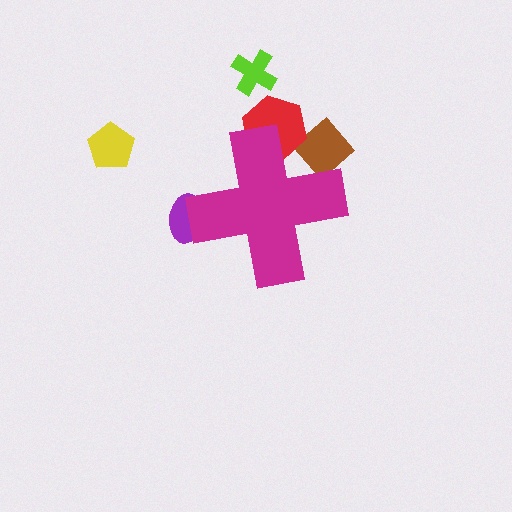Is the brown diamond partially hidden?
Yes, the brown diamond is partially hidden behind the magenta cross.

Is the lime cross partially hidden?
No, the lime cross is fully visible.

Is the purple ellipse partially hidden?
Yes, the purple ellipse is partially hidden behind the magenta cross.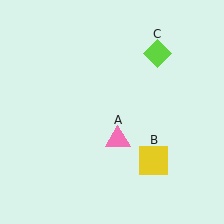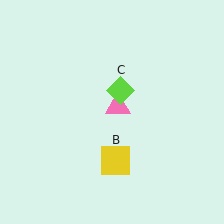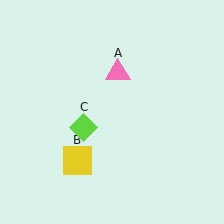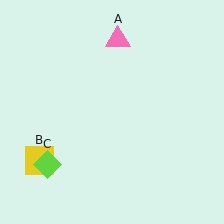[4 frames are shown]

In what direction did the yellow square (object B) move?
The yellow square (object B) moved left.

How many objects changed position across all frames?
3 objects changed position: pink triangle (object A), yellow square (object B), lime diamond (object C).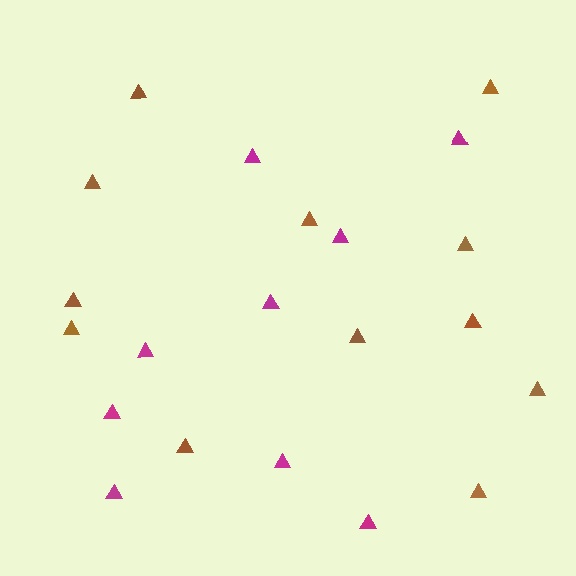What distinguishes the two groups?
There are 2 groups: one group of brown triangles (12) and one group of magenta triangles (9).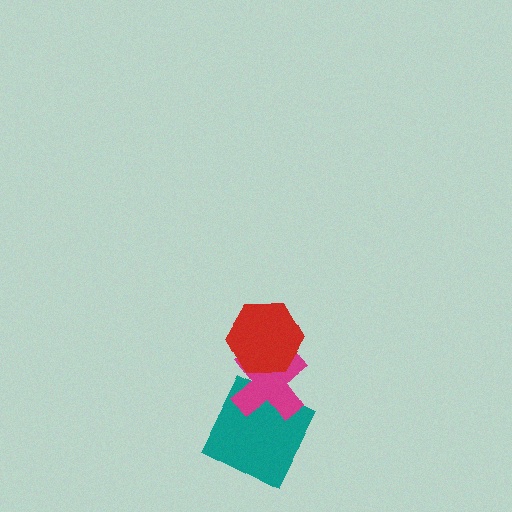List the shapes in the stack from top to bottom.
From top to bottom: the red hexagon, the magenta cross, the teal square.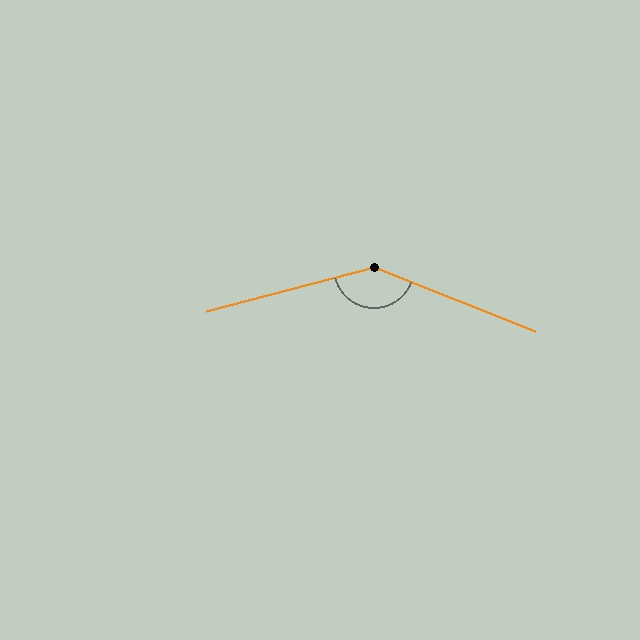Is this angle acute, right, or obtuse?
It is obtuse.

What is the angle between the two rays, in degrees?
Approximately 144 degrees.